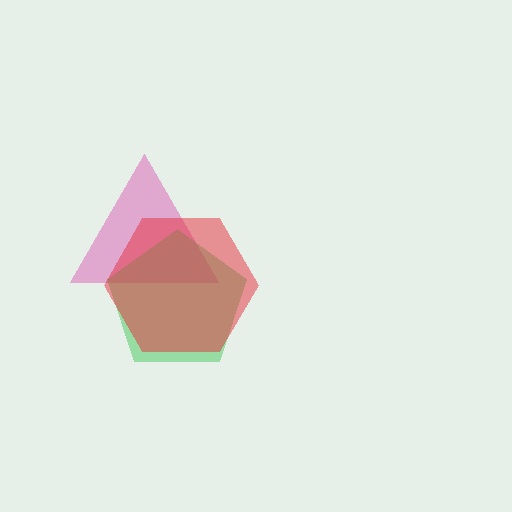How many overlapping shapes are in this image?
There are 3 overlapping shapes in the image.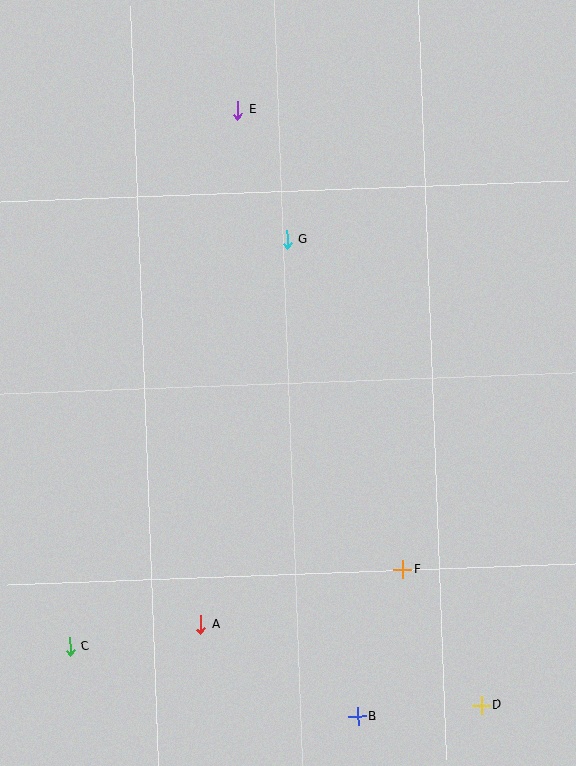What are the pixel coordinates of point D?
Point D is at (481, 705).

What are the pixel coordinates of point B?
Point B is at (358, 716).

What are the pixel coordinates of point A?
Point A is at (201, 625).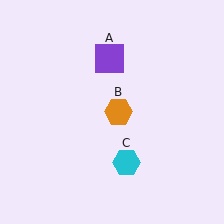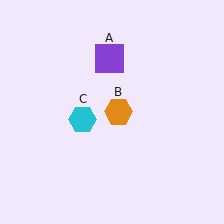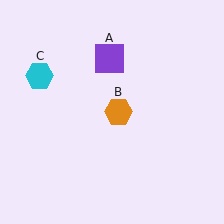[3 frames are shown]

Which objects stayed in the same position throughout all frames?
Purple square (object A) and orange hexagon (object B) remained stationary.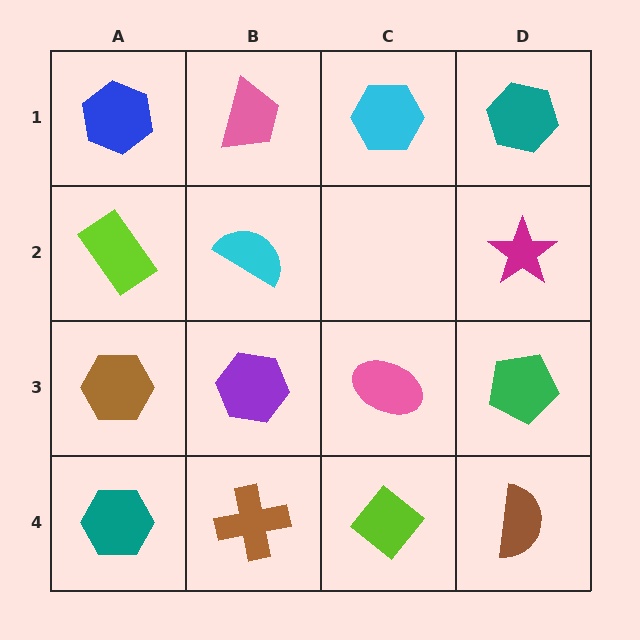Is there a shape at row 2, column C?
No, that cell is empty.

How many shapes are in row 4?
4 shapes.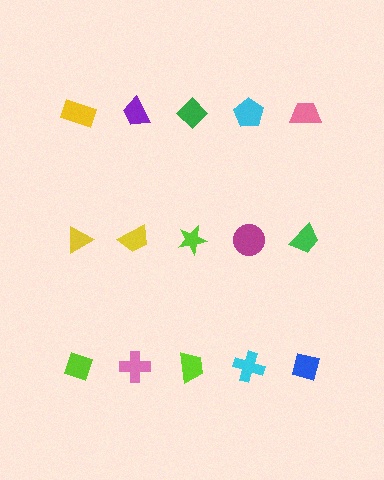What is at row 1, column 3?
A green diamond.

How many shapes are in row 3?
5 shapes.